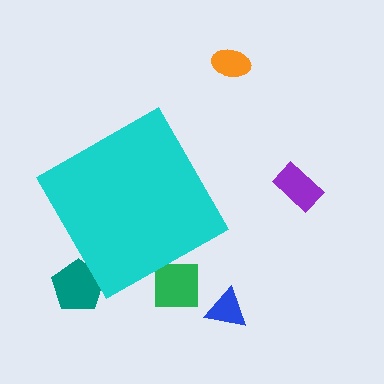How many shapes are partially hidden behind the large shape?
2 shapes are partially hidden.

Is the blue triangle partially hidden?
No, the blue triangle is fully visible.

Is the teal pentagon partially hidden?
Yes, the teal pentagon is partially hidden behind the cyan diamond.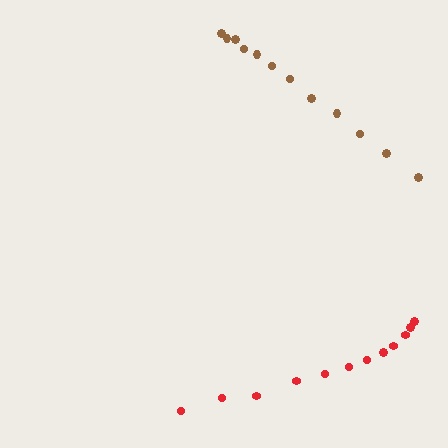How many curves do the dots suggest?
There are 2 distinct paths.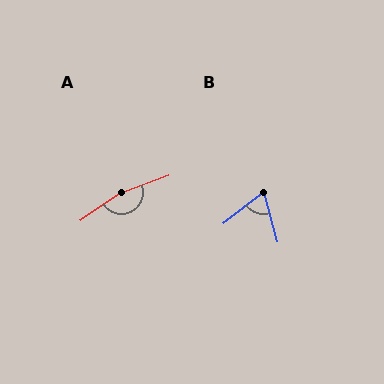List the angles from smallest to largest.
B (67°), A (166°).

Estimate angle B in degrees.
Approximately 67 degrees.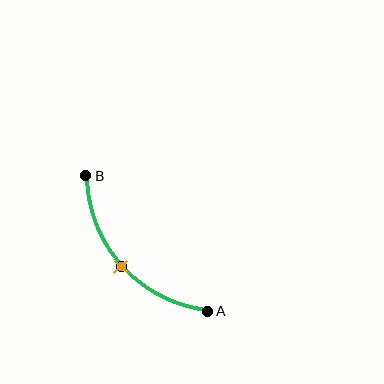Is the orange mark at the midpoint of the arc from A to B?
Yes. The orange mark lies on the arc at equal arc-length from both A and B — it is the arc midpoint.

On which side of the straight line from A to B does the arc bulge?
The arc bulges below and to the left of the straight line connecting A and B.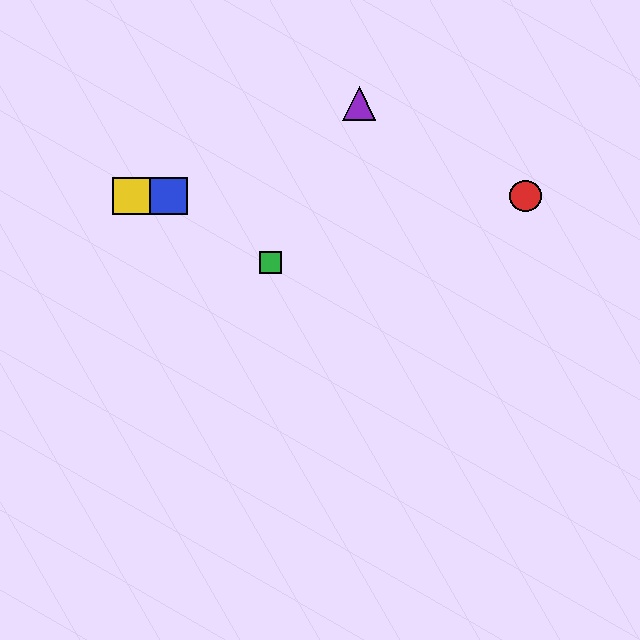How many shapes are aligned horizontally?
3 shapes (the red circle, the blue square, the yellow square) are aligned horizontally.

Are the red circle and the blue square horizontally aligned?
Yes, both are at y≈196.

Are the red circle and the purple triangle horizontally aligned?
No, the red circle is at y≈196 and the purple triangle is at y≈103.